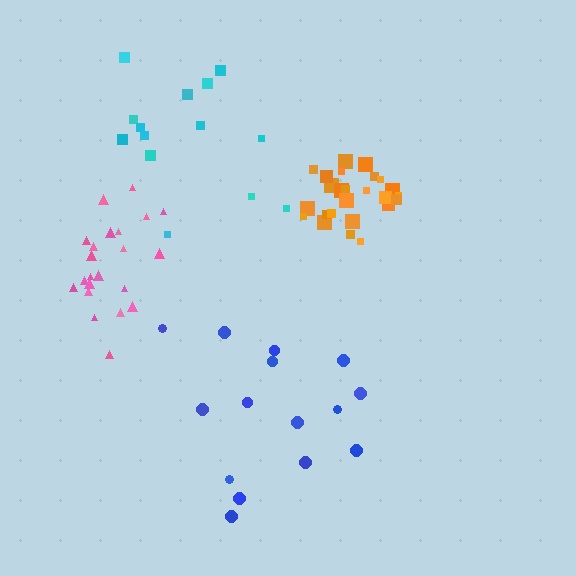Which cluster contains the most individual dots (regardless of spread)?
Orange (25).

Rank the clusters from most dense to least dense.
orange, pink, cyan, blue.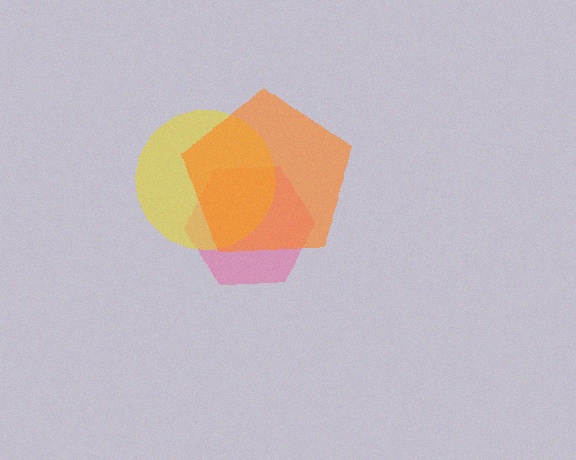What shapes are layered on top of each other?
The layered shapes are: a pink hexagon, a yellow circle, an orange pentagon.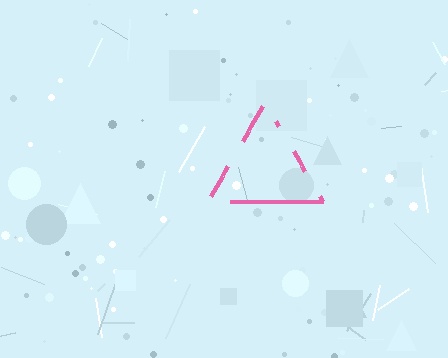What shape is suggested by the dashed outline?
The dashed outline suggests a triangle.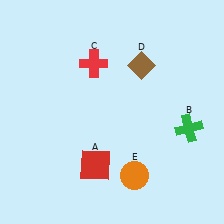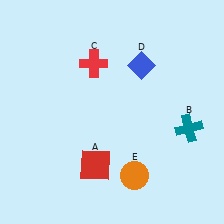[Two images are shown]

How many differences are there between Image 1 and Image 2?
There are 2 differences between the two images.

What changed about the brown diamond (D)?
In Image 1, D is brown. In Image 2, it changed to blue.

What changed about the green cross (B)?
In Image 1, B is green. In Image 2, it changed to teal.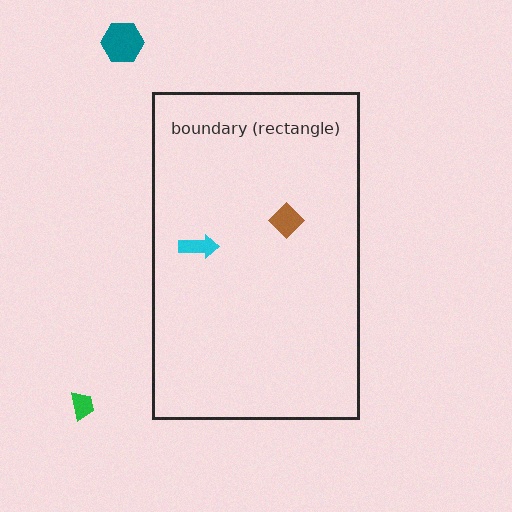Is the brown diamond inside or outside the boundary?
Inside.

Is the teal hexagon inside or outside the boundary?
Outside.